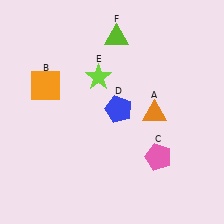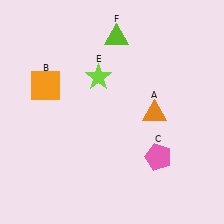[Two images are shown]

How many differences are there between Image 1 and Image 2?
There is 1 difference between the two images.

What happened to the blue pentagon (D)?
The blue pentagon (D) was removed in Image 2. It was in the top-right area of Image 1.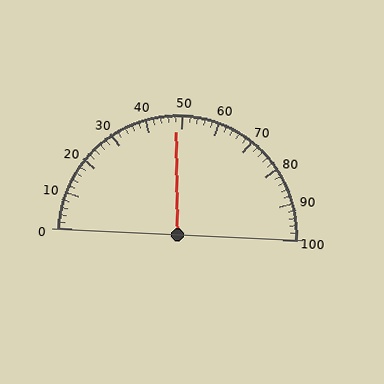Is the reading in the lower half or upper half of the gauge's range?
The reading is in the lower half of the range (0 to 100).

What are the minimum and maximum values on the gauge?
The gauge ranges from 0 to 100.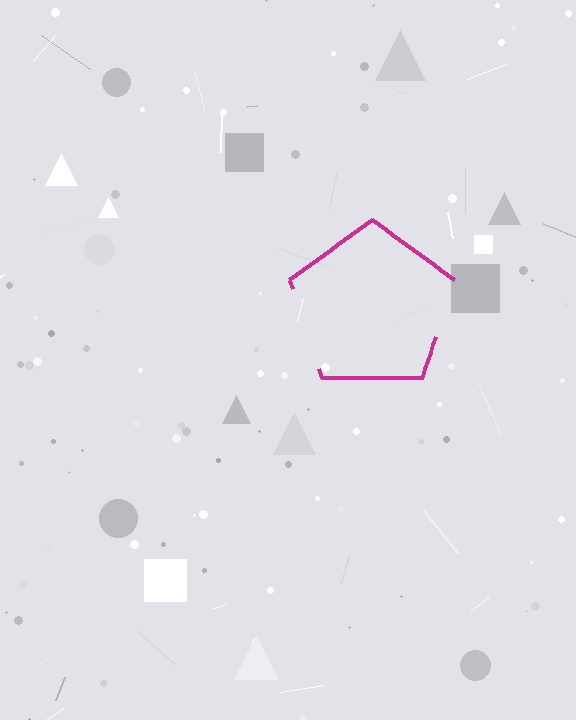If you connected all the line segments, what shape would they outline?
They would outline a pentagon.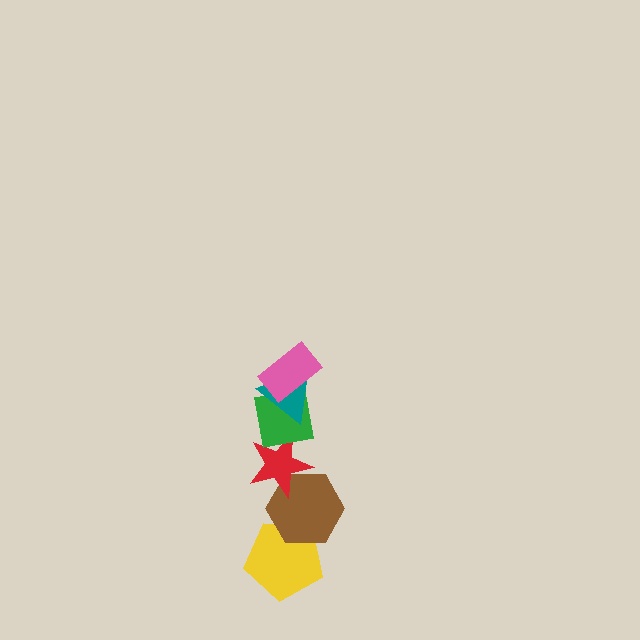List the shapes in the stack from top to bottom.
From top to bottom: the pink rectangle, the teal triangle, the green square, the red star, the brown hexagon, the yellow pentagon.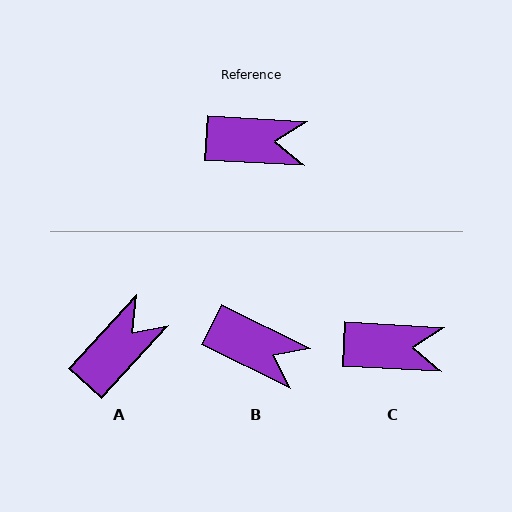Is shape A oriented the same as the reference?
No, it is off by about 51 degrees.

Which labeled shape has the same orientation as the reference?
C.